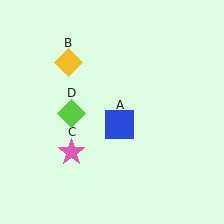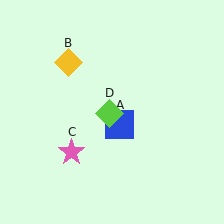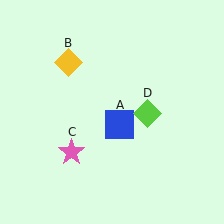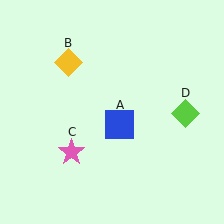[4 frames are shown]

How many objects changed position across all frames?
1 object changed position: lime diamond (object D).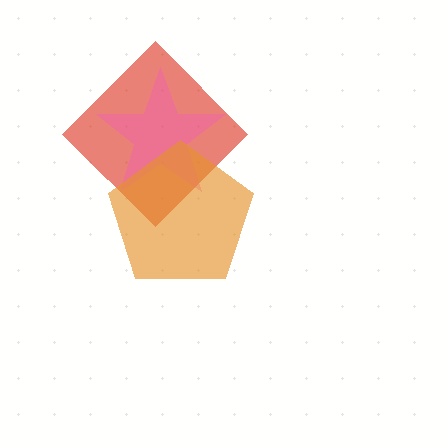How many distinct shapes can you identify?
There are 3 distinct shapes: a red diamond, a pink star, an orange pentagon.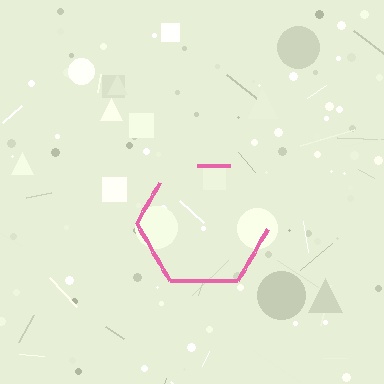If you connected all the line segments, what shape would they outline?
They would outline a hexagon.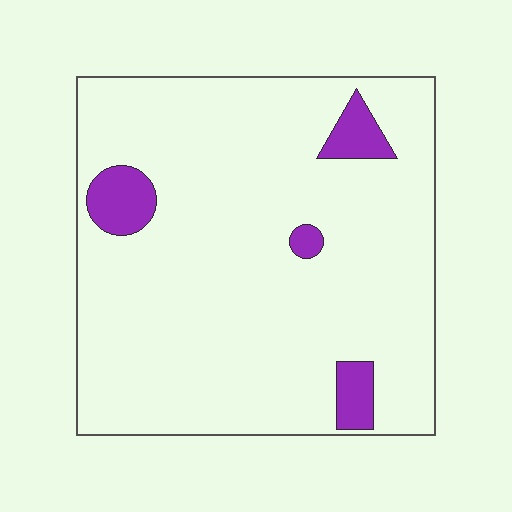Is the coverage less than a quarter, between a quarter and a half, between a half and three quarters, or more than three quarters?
Less than a quarter.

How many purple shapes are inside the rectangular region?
4.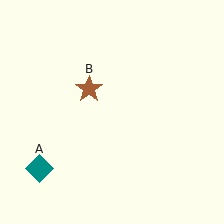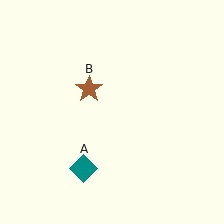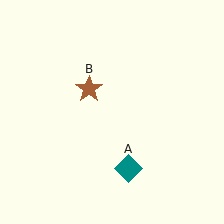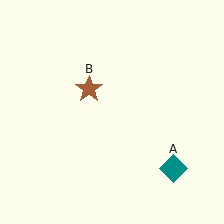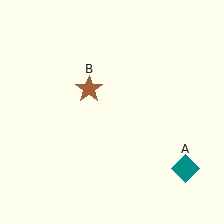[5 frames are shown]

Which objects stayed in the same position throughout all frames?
Brown star (object B) remained stationary.